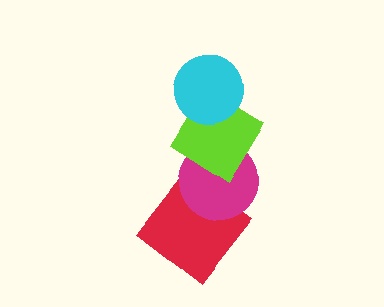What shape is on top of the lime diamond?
The cyan circle is on top of the lime diamond.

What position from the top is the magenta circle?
The magenta circle is 3rd from the top.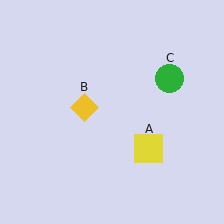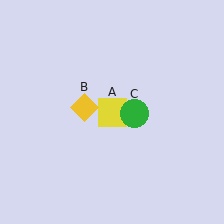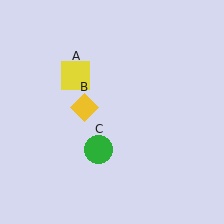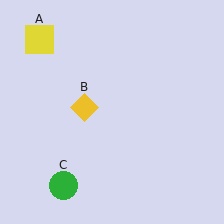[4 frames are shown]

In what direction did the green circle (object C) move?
The green circle (object C) moved down and to the left.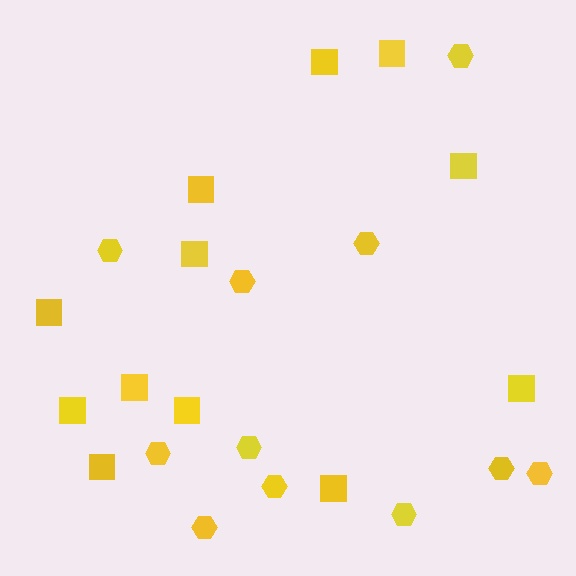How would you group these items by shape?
There are 2 groups: one group of squares (12) and one group of hexagons (11).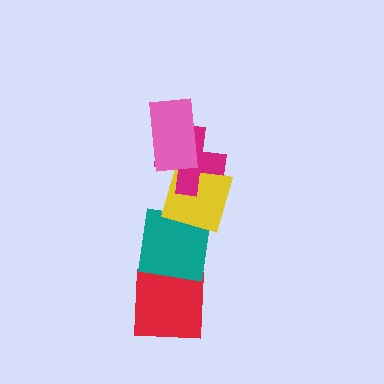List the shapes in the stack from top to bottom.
From top to bottom: the pink rectangle, the magenta cross, the yellow diamond, the teal square, the red square.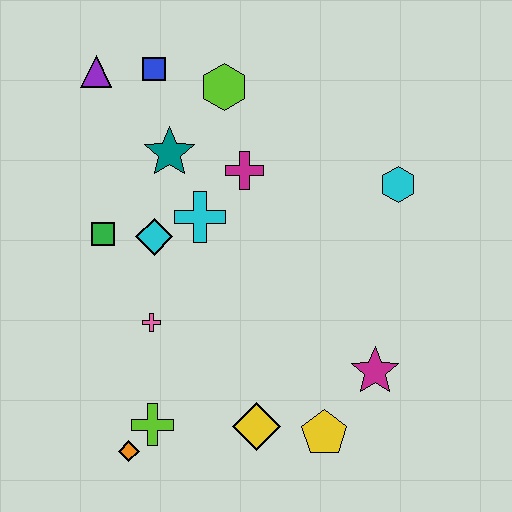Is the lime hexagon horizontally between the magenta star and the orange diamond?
Yes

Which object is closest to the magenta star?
The yellow pentagon is closest to the magenta star.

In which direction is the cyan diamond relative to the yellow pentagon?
The cyan diamond is above the yellow pentagon.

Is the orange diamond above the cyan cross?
No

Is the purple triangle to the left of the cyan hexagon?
Yes